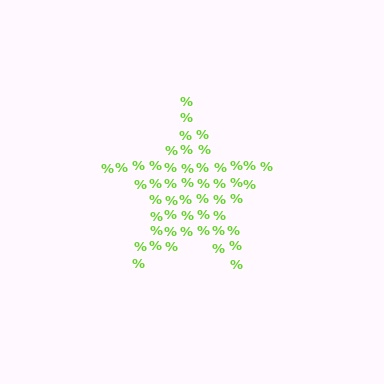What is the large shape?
The large shape is a star.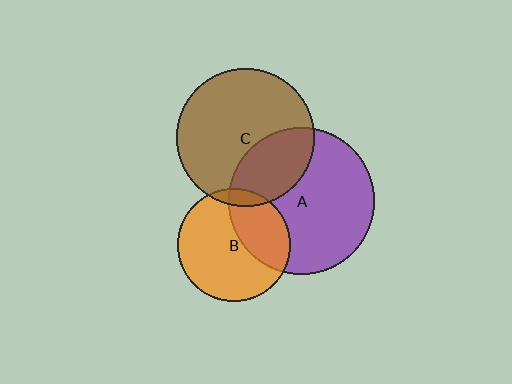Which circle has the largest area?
Circle A (purple).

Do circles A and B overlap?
Yes.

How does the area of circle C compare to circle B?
Approximately 1.5 times.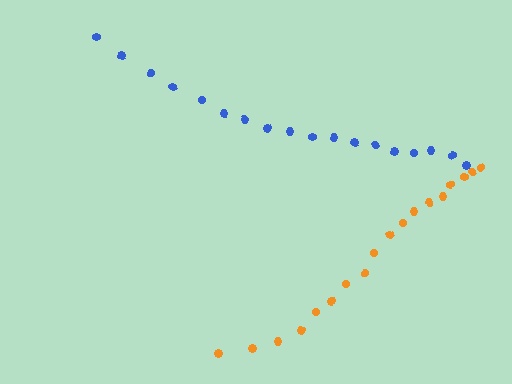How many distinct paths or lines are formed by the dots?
There are 2 distinct paths.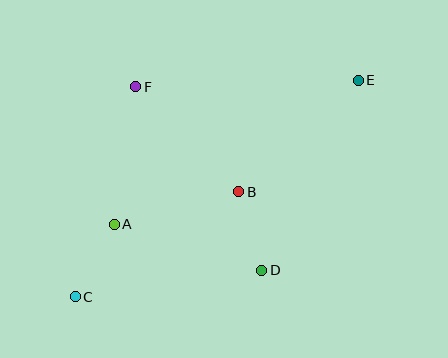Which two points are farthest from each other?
Points C and E are farthest from each other.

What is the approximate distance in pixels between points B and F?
The distance between B and F is approximately 147 pixels.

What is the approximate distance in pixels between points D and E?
The distance between D and E is approximately 213 pixels.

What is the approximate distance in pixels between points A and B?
The distance between A and B is approximately 129 pixels.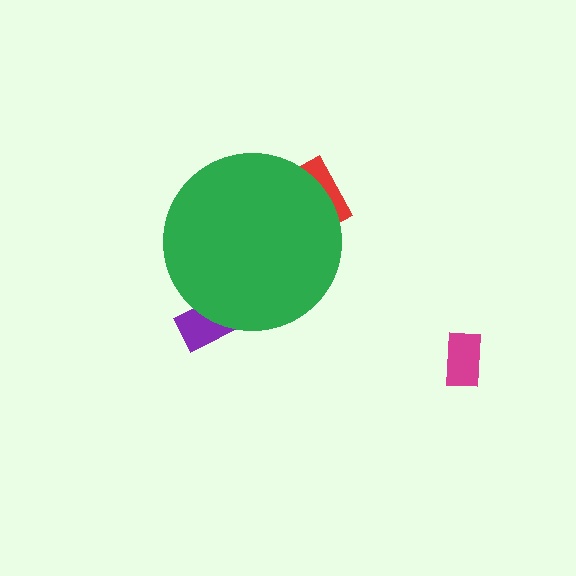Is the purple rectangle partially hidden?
Yes, the purple rectangle is partially hidden behind the green circle.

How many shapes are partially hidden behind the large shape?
2 shapes are partially hidden.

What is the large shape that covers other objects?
A green circle.